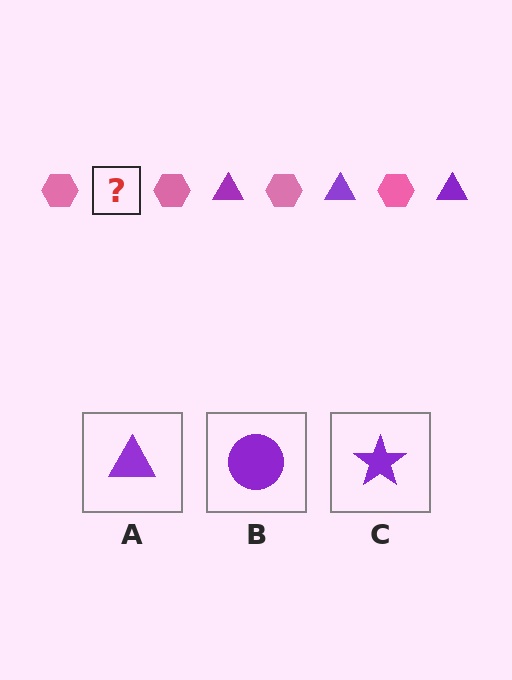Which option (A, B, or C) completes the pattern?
A.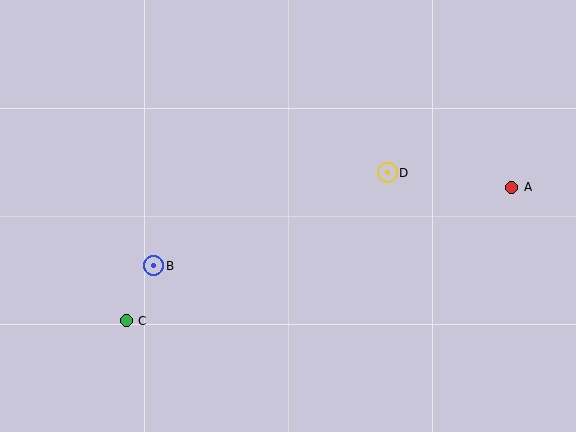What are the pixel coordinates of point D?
Point D is at (387, 173).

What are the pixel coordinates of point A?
Point A is at (512, 187).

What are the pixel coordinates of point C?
Point C is at (126, 321).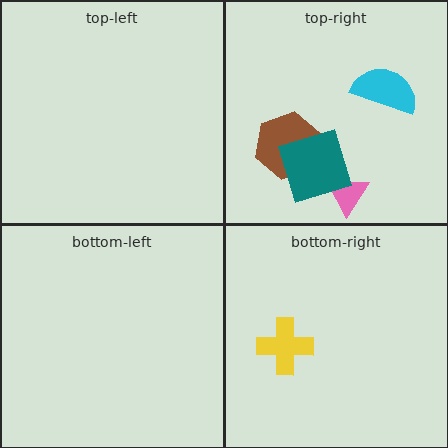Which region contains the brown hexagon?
The top-right region.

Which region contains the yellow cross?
The bottom-right region.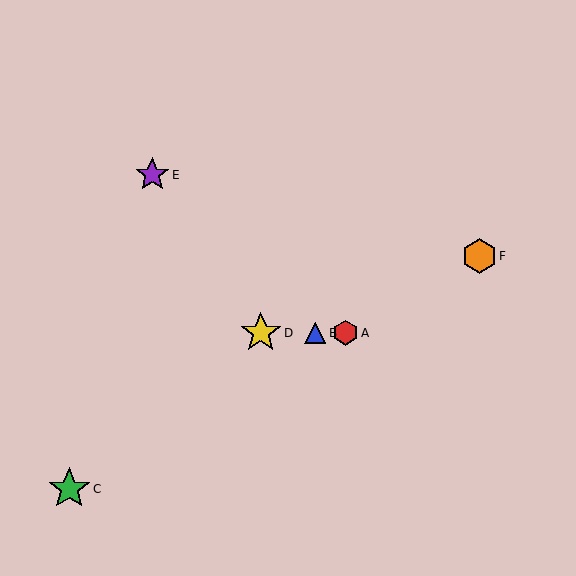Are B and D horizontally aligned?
Yes, both are at y≈333.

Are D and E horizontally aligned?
No, D is at y≈333 and E is at y≈175.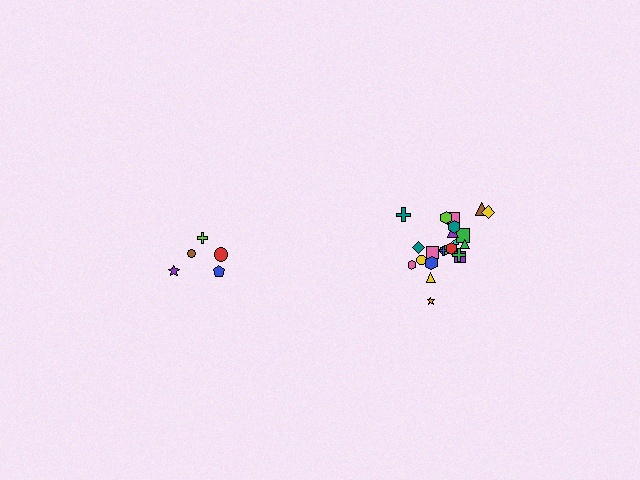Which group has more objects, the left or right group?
The right group.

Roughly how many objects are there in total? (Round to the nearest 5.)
Roughly 25 objects in total.